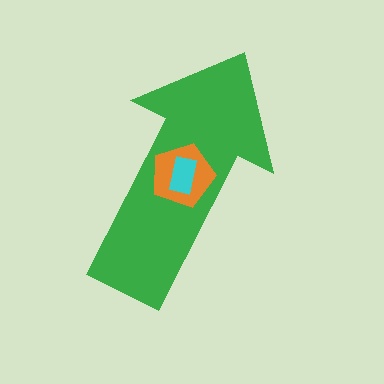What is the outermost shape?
The green arrow.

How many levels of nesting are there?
3.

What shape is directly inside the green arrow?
The orange pentagon.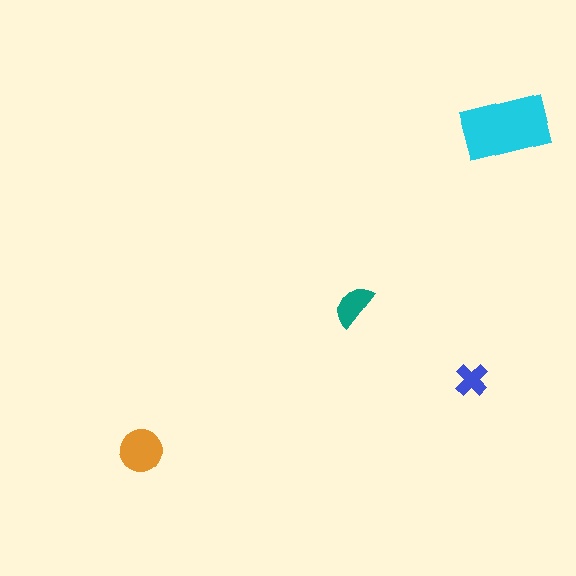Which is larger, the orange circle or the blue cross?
The orange circle.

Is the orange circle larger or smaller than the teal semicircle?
Larger.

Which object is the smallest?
The blue cross.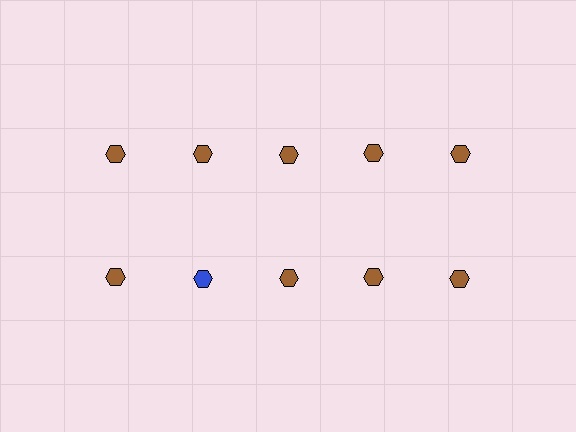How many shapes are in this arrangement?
There are 10 shapes arranged in a grid pattern.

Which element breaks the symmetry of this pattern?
The blue hexagon in the second row, second from left column breaks the symmetry. All other shapes are brown hexagons.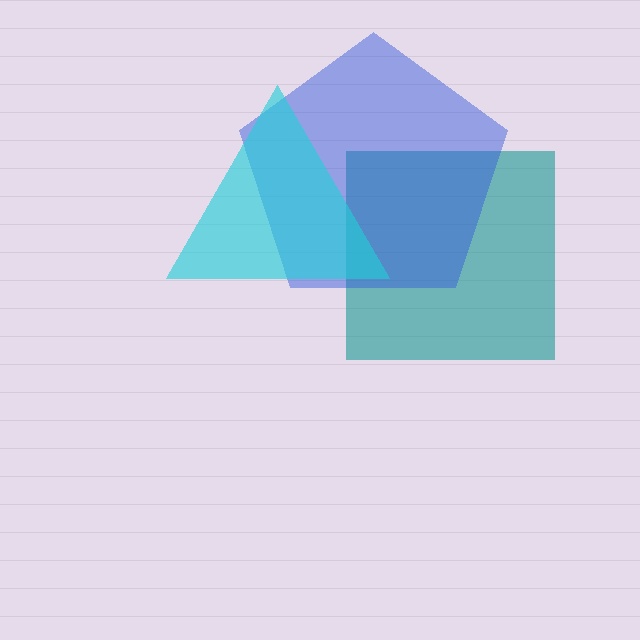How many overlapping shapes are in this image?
There are 3 overlapping shapes in the image.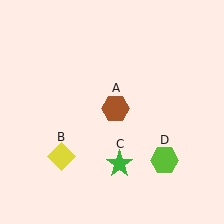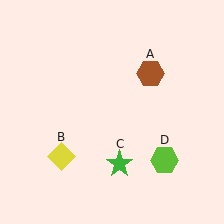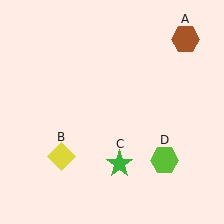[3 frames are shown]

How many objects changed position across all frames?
1 object changed position: brown hexagon (object A).